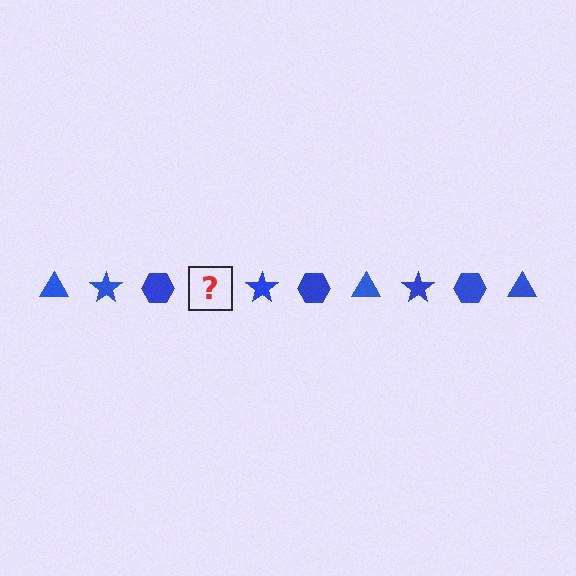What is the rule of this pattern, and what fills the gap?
The rule is that the pattern cycles through triangle, star, hexagon shapes in blue. The gap should be filled with a blue triangle.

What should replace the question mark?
The question mark should be replaced with a blue triangle.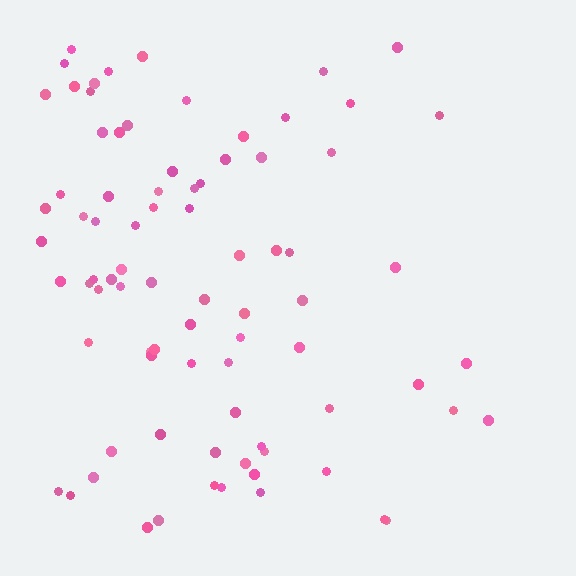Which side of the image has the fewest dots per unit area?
The right.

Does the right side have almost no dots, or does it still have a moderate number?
Still a moderate number, just noticeably fewer than the left.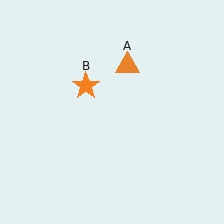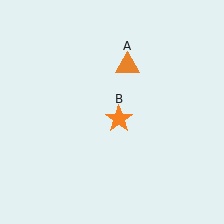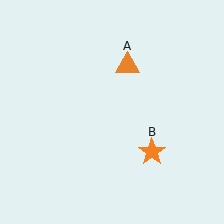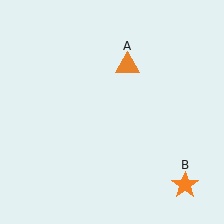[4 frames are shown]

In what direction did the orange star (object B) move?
The orange star (object B) moved down and to the right.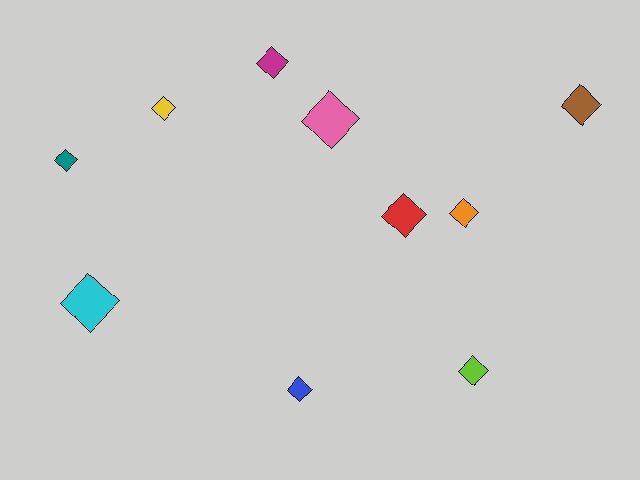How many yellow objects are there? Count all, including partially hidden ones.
There is 1 yellow object.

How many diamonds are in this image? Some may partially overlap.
There are 10 diamonds.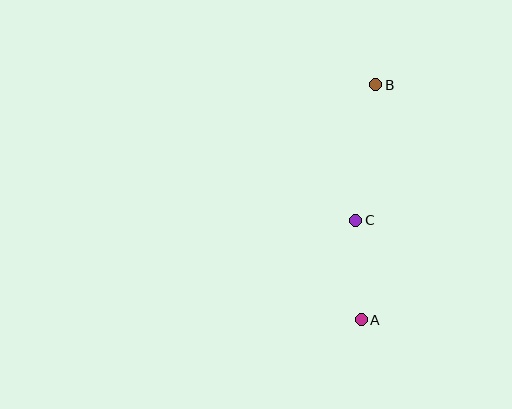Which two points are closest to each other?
Points A and C are closest to each other.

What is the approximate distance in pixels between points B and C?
The distance between B and C is approximately 137 pixels.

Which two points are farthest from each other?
Points A and B are farthest from each other.